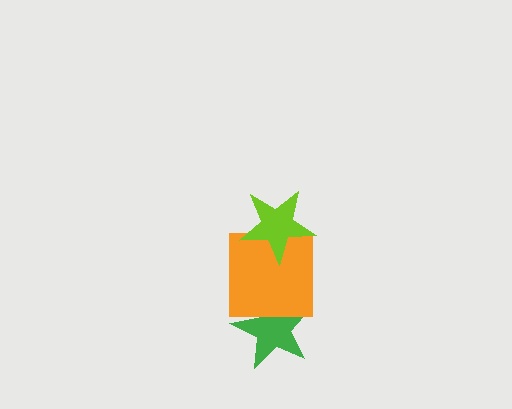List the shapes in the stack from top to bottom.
From top to bottom: the lime star, the orange square, the green star.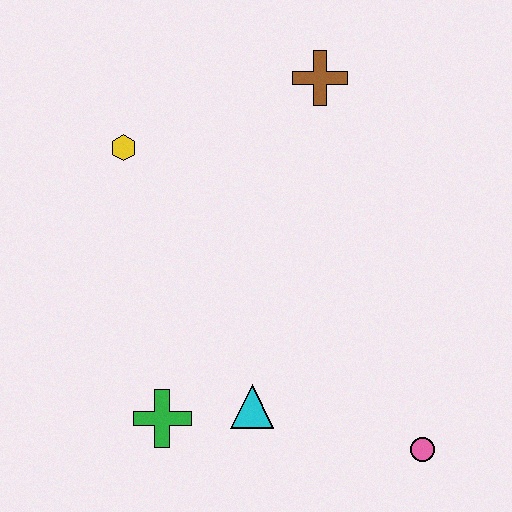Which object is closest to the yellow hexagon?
The brown cross is closest to the yellow hexagon.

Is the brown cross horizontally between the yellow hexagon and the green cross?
No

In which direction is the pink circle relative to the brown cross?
The pink circle is below the brown cross.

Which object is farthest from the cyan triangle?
The brown cross is farthest from the cyan triangle.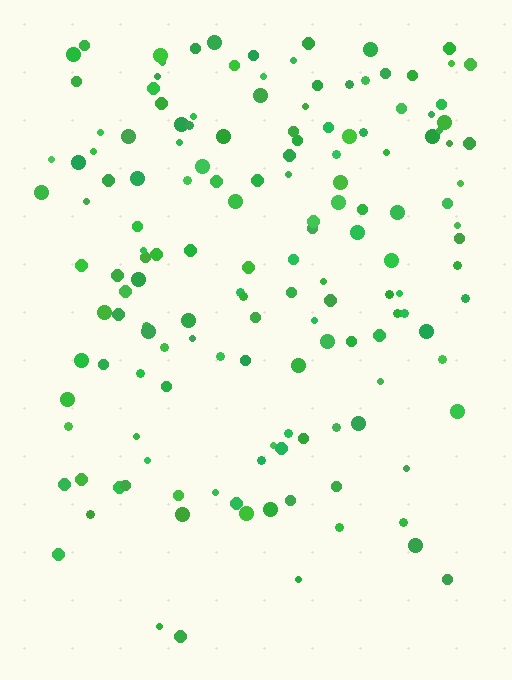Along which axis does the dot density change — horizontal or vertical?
Vertical.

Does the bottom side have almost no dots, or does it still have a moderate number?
Still a moderate number, just noticeably fewer than the top.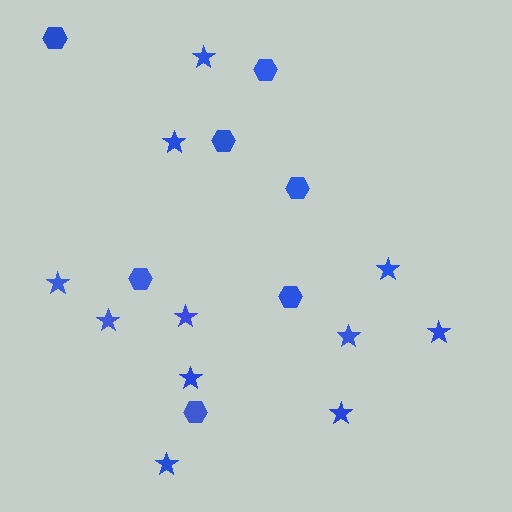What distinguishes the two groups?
There are 2 groups: one group of stars (11) and one group of hexagons (7).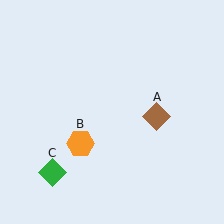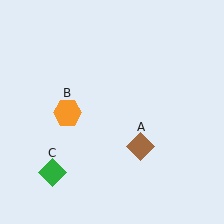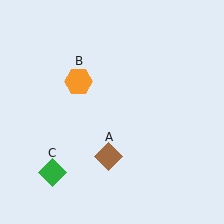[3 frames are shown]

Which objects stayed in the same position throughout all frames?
Green diamond (object C) remained stationary.